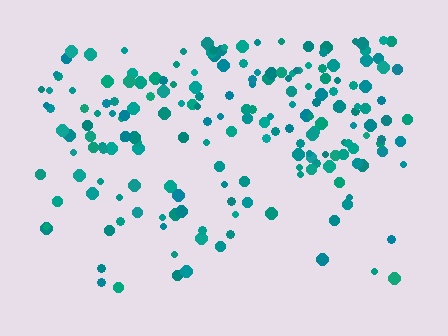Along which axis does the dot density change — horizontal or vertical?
Vertical.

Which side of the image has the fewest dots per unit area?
The bottom.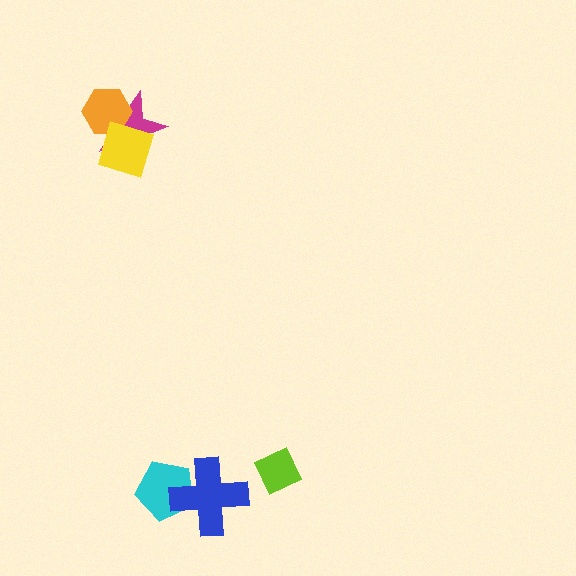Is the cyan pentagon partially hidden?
Yes, it is partially covered by another shape.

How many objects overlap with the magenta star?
2 objects overlap with the magenta star.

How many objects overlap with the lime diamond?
0 objects overlap with the lime diamond.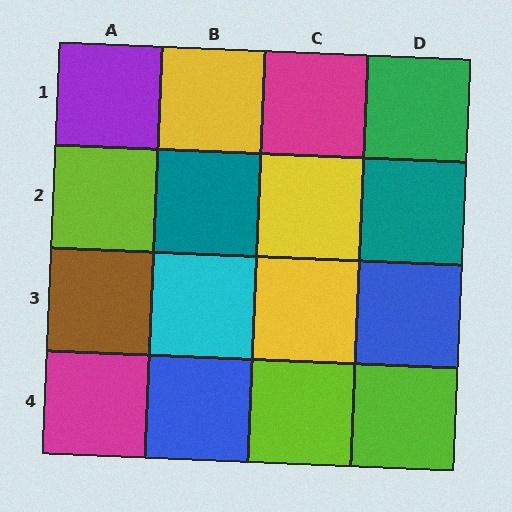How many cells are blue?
2 cells are blue.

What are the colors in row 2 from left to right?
Lime, teal, yellow, teal.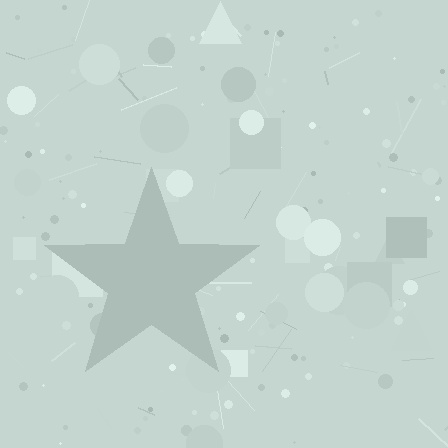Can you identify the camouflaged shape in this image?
The camouflaged shape is a star.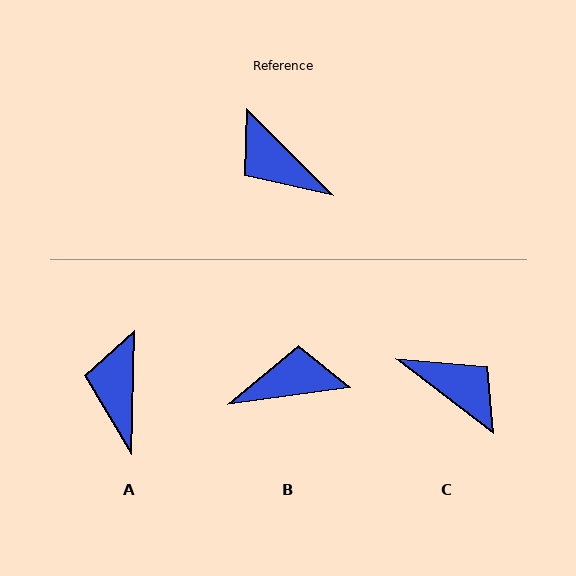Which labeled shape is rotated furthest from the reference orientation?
C, about 172 degrees away.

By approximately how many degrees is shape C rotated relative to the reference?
Approximately 172 degrees clockwise.